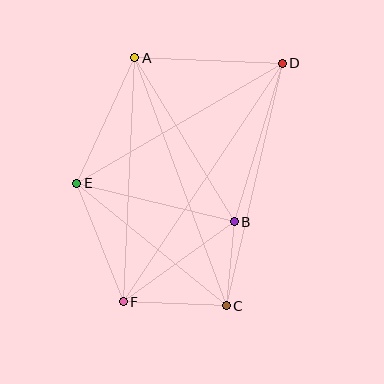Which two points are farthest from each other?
Points D and F are farthest from each other.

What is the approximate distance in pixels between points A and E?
The distance between A and E is approximately 138 pixels.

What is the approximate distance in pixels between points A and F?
The distance between A and F is approximately 244 pixels.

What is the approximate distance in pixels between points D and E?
The distance between D and E is approximately 238 pixels.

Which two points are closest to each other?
Points B and C are closest to each other.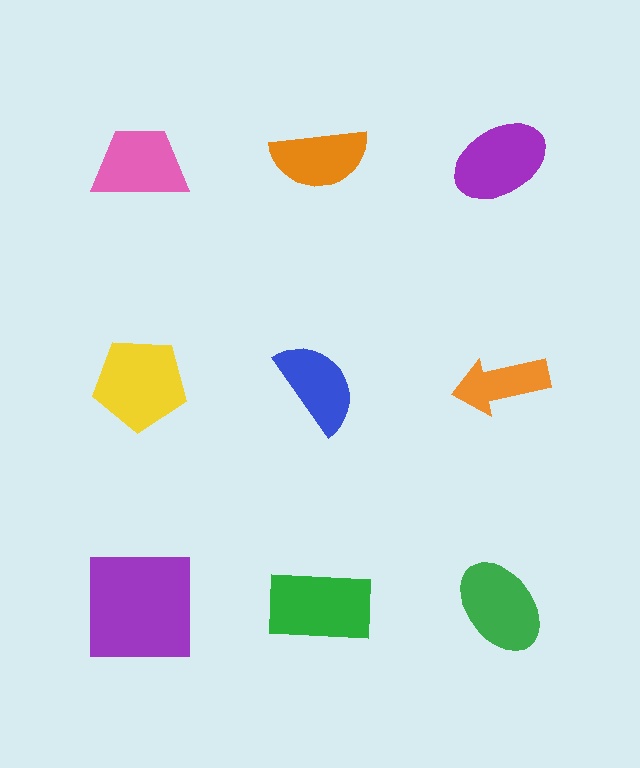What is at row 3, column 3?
A green ellipse.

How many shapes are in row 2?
3 shapes.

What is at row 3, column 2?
A green rectangle.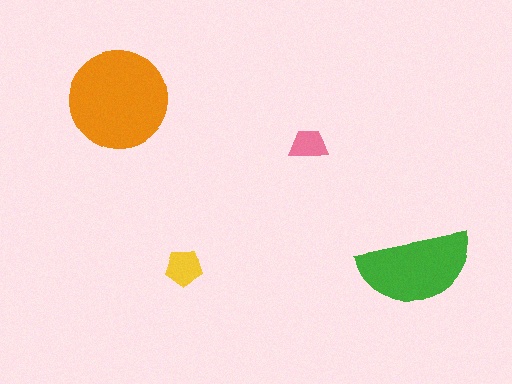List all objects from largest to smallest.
The orange circle, the green semicircle, the yellow pentagon, the pink trapezoid.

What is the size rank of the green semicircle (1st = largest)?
2nd.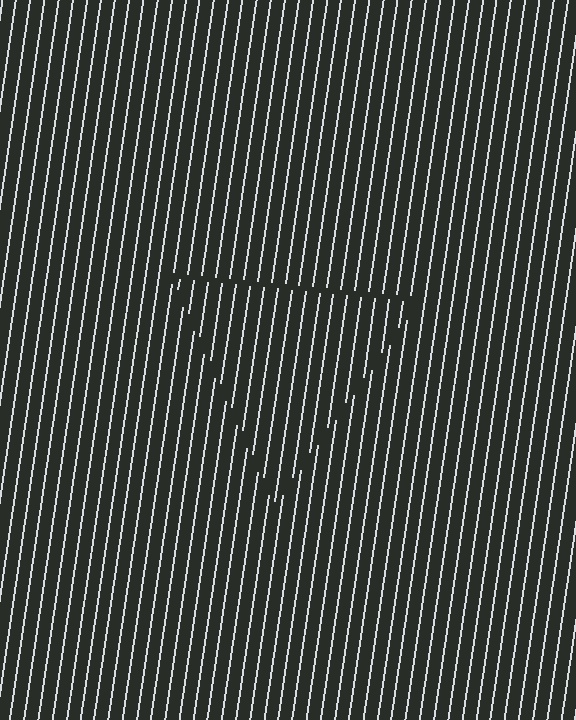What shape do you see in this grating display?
An illusory triangle. The interior of the shape contains the same grating, shifted by half a period — the contour is defined by the phase discontinuity where line-ends from the inner and outer gratings abut.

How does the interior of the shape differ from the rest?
The interior of the shape contains the same grating, shifted by half a period — the contour is defined by the phase discontinuity where line-ends from the inner and outer gratings abut.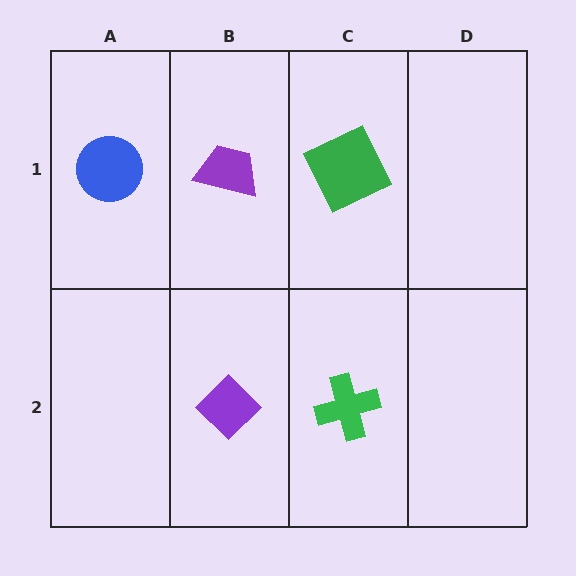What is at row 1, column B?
A purple trapezoid.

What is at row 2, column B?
A purple diamond.